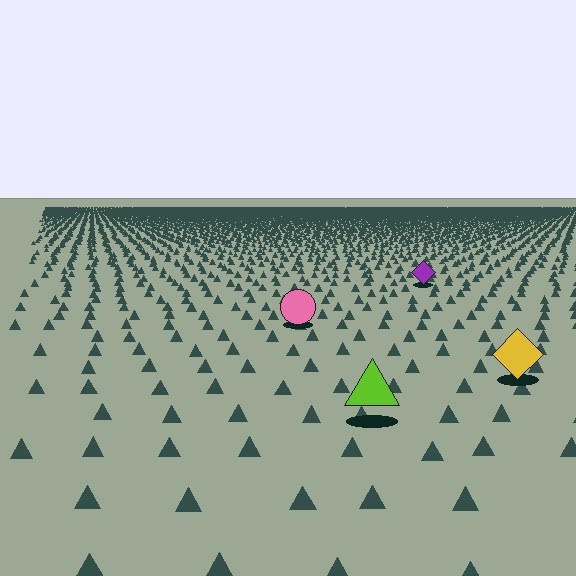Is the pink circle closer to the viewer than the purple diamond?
Yes. The pink circle is closer — you can tell from the texture gradient: the ground texture is coarser near it.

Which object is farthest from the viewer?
The purple diamond is farthest from the viewer. It appears smaller and the ground texture around it is denser.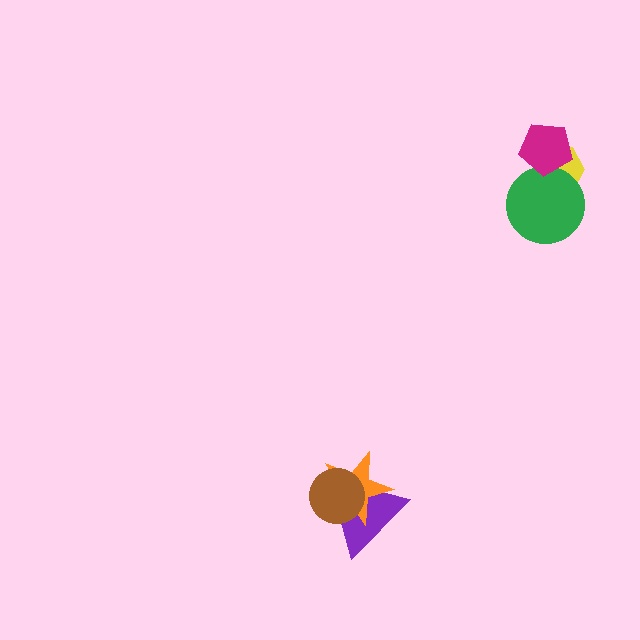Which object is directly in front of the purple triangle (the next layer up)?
The orange star is directly in front of the purple triangle.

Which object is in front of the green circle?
The magenta pentagon is in front of the green circle.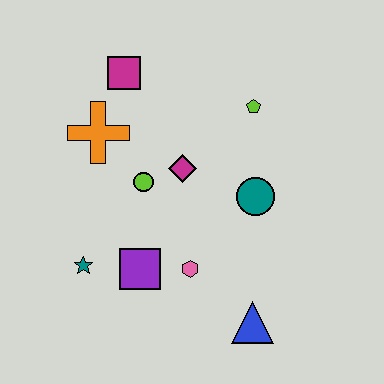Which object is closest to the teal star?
The purple square is closest to the teal star.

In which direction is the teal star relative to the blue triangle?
The teal star is to the left of the blue triangle.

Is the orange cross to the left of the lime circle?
Yes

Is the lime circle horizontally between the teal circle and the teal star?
Yes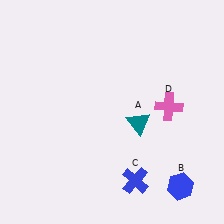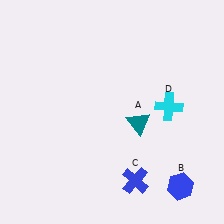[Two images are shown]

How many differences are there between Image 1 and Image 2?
There is 1 difference between the two images.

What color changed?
The cross (D) changed from pink in Image 1 to cyan in Image 2.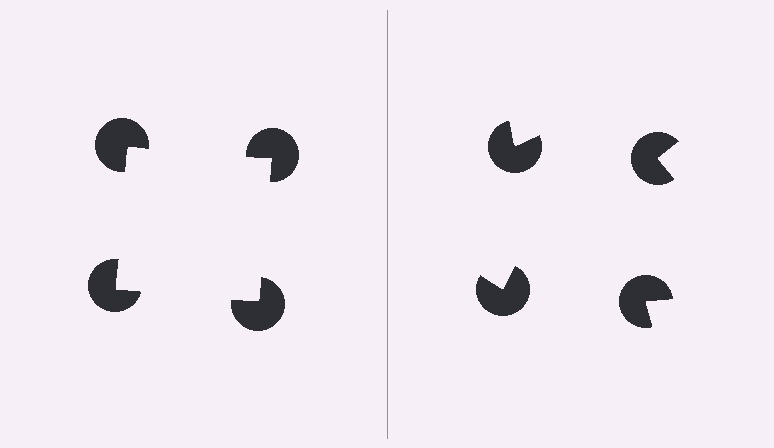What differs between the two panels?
The pac-man discs are positioned identically on both sides; only the wedge orientations differ. On the left they align to a square; on the right they are misaligned.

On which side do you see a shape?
An illusory square appears on the left side. On the right side the wedge cuts are rotated, so no coherent shape forms.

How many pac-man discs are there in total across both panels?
8 — 4 on each side.